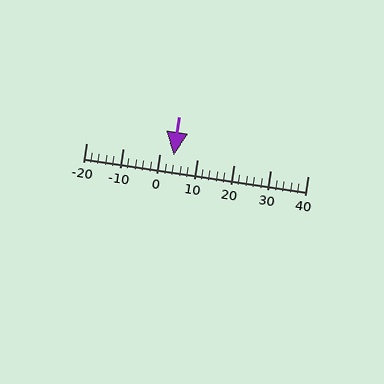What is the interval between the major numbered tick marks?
The major tick marks are spaced 10 units apart.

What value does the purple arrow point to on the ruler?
The purple arrow points to approximately 4.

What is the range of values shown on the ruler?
The ruler shows values from -20 to 40.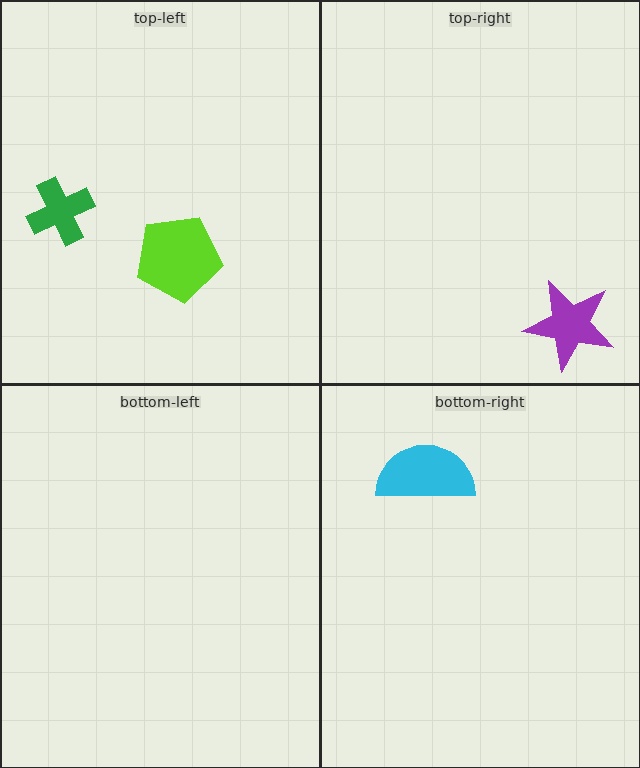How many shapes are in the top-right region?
1.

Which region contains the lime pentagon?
The top-left region.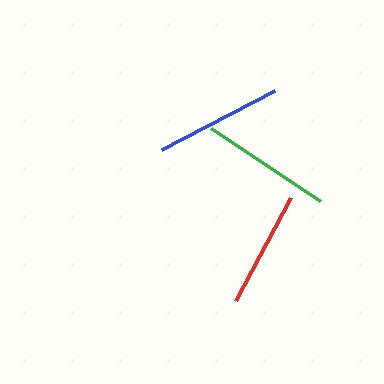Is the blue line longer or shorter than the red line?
The blue line is longer than the red line.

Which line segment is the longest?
The green line is the longest at approximately 132 pixels.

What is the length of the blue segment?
The blue segment is approximately 128 pixels long.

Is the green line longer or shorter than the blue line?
The green line is longer than the blue line.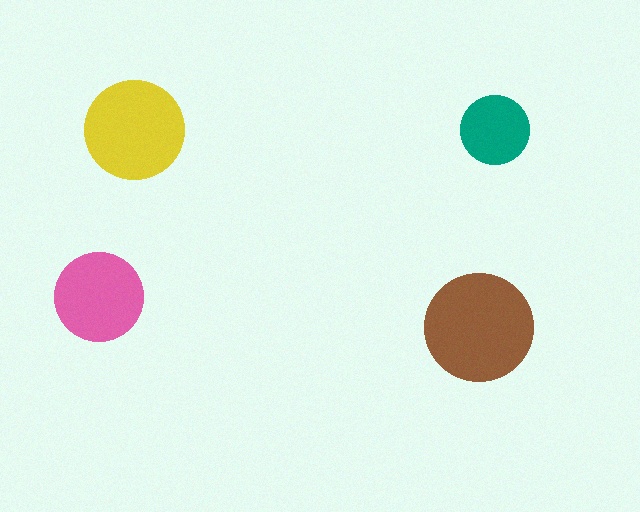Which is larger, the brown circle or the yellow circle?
The brown one.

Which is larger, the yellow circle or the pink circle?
The yellow one.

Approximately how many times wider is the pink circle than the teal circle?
About 1.5 times wider.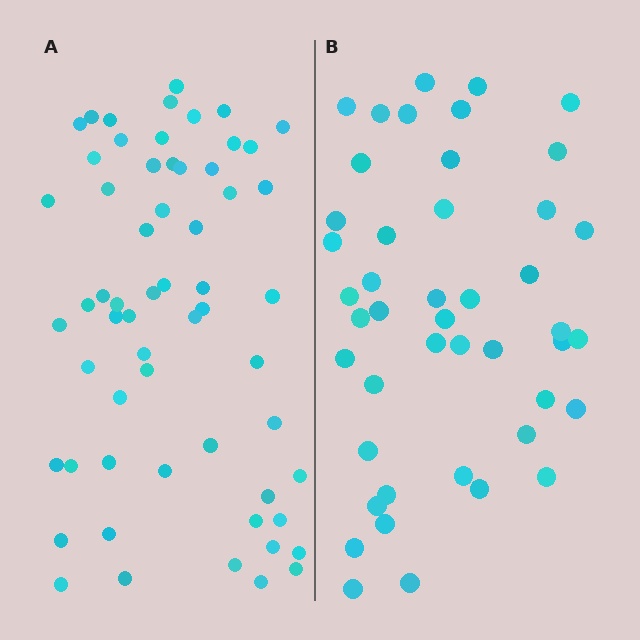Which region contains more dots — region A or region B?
Region A (the left region) has more dots.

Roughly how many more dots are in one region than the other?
Region A has approximately 15 more dots than region B.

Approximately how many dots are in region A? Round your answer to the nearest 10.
About 60 dots.